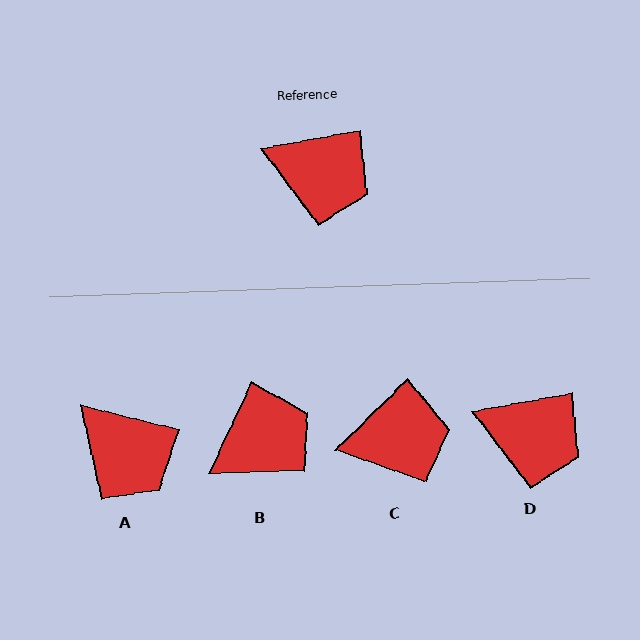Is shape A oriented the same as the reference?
No, it is off by about 24 degrees.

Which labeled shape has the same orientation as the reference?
D.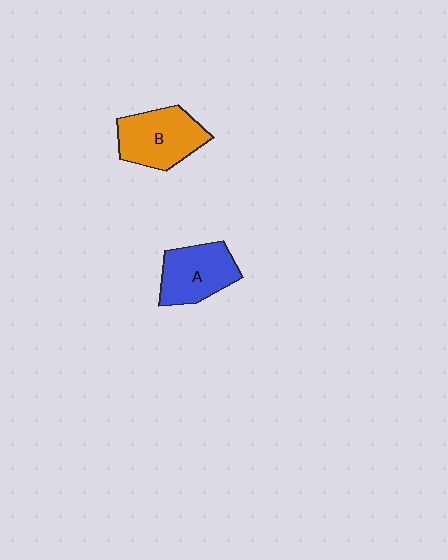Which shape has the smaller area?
Shape A (blue).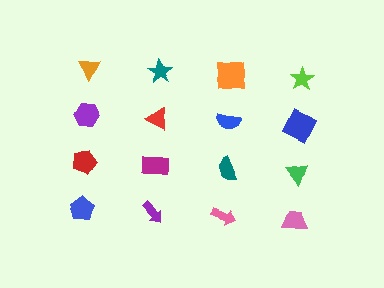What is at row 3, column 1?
A red pentagon.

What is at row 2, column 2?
A red triangle.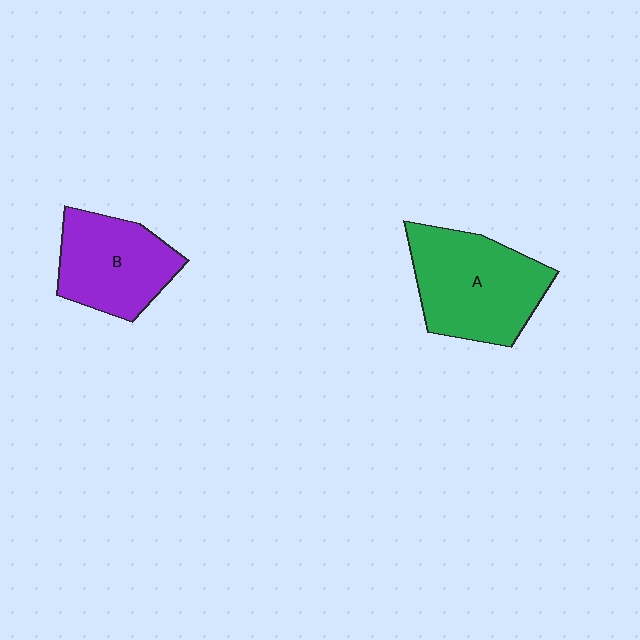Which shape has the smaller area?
Shape B (purple).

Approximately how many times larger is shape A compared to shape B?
Approximately 1.3 times.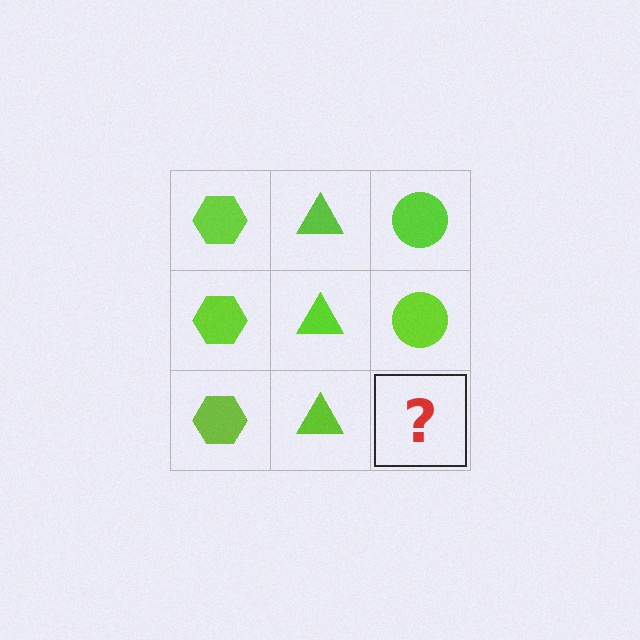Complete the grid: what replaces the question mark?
The question mark should be replaced with a lime circle.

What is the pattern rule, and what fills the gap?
The rule is that each column has a consistent shape. The gap should be filled with a lime circle.